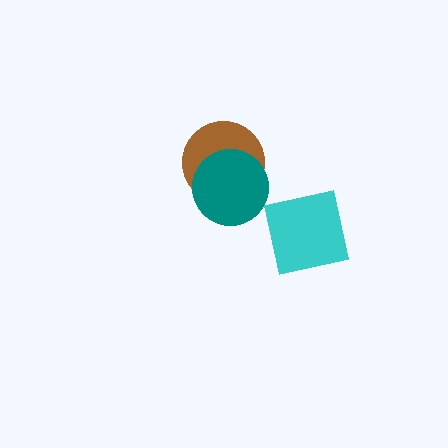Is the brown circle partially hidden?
Yes, it is partially covered by another shape.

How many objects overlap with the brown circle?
1 object overlaps with the brown circle.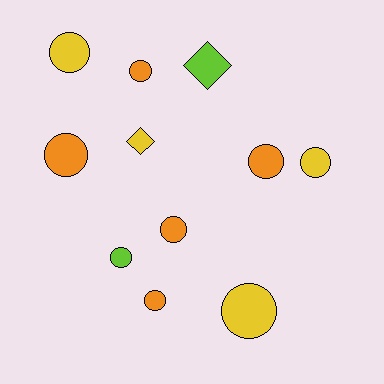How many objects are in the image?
There are 11 objects.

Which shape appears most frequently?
Circle, with 9 objects.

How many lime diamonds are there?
There is 1 lime diamond.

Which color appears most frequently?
Orange, with 5 objects.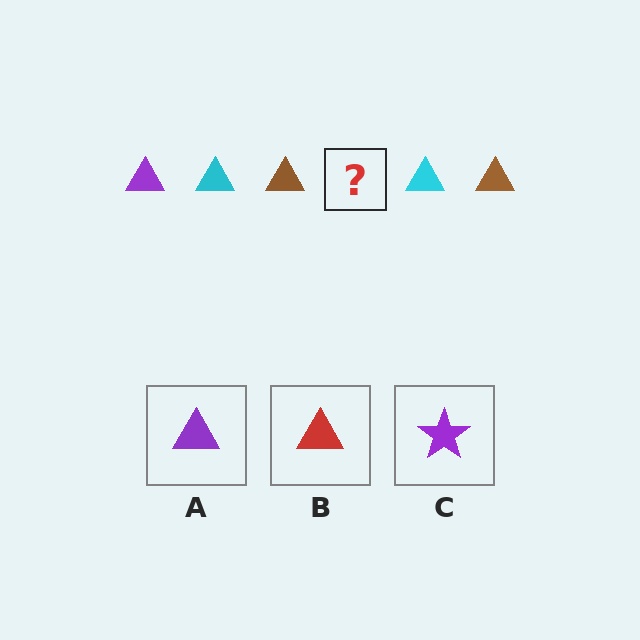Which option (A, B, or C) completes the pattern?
A.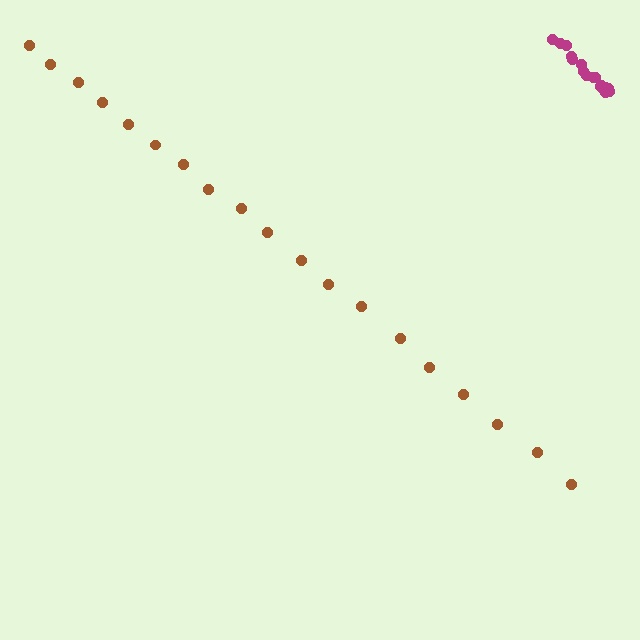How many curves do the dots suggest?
There are 2 distinct paths.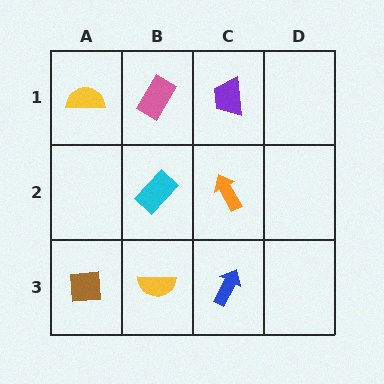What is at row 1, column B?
A pink rectangle.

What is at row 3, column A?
A brown square.